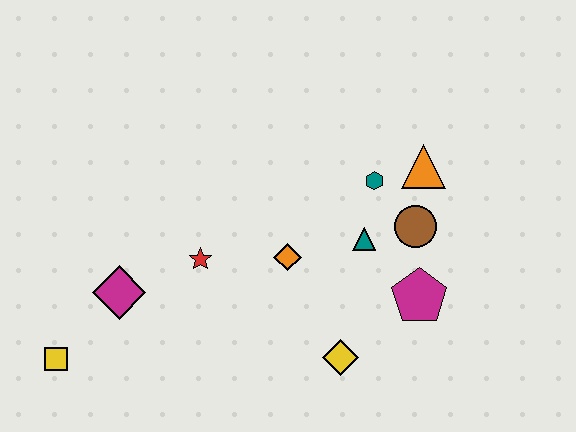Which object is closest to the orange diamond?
The teal triangle is closest to the orange diamond.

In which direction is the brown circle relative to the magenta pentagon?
The brown circle is above the magenta pentagon.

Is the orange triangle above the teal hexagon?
Yes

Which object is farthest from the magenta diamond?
The orange triangle is farthest from the magenta diamond.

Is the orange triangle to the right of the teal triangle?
Yes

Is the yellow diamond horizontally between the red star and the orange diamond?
No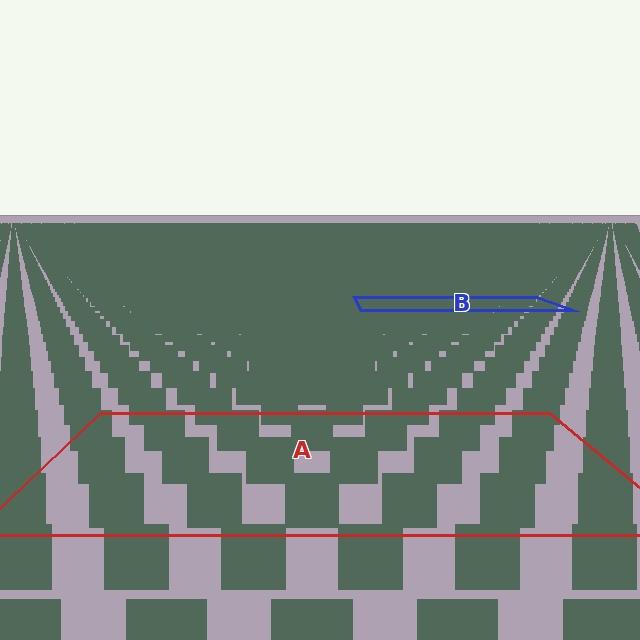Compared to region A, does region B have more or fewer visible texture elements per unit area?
Region B has more texture elements per unit area — they are packed more densely because it is farther away.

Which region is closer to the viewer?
Region A is closer. The texture elements there are larger and more spread out.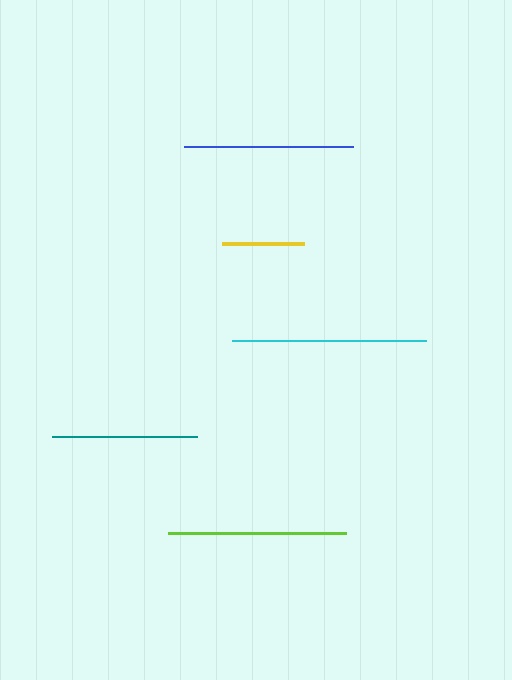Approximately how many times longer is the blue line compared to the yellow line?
The blue line is approximately 2.1 times the length of the yellow line.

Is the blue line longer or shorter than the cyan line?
The cyan line is longer than the blue line.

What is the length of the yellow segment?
The yellow segment is approximately 82 pixels long.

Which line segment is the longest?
The cyan line is the longest at approximately 193 pixels.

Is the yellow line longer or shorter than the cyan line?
The cyan line is longer than the yellow line.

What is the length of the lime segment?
The lime segment is approximately 178 pixels long.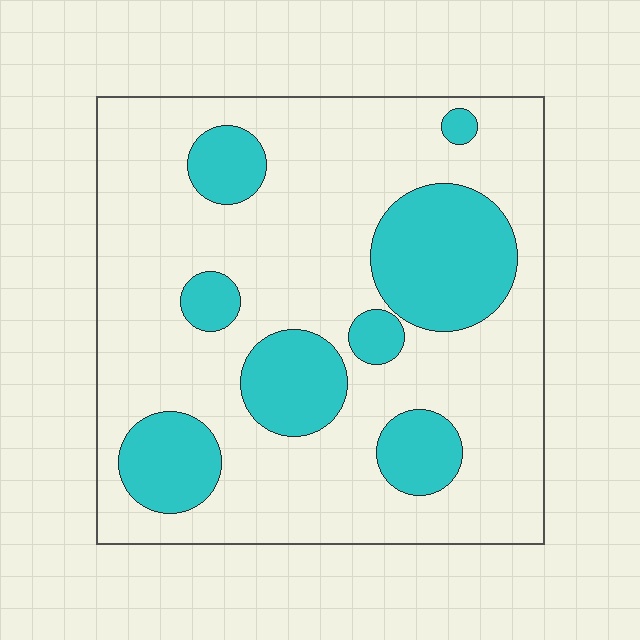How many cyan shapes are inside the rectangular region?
8.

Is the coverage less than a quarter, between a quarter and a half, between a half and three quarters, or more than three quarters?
Between a quarter and a half.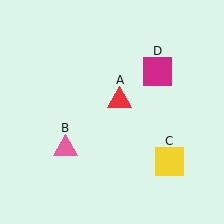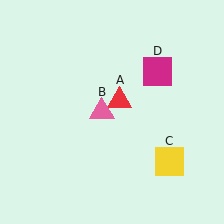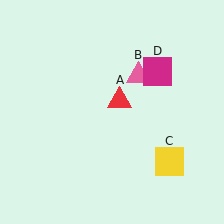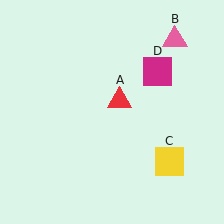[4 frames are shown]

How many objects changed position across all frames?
1 object changed position: pink triangle (object B).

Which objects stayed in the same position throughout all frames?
Red triangle (object A) and yellow square (object C) and magenta square (object D) remained stationary.